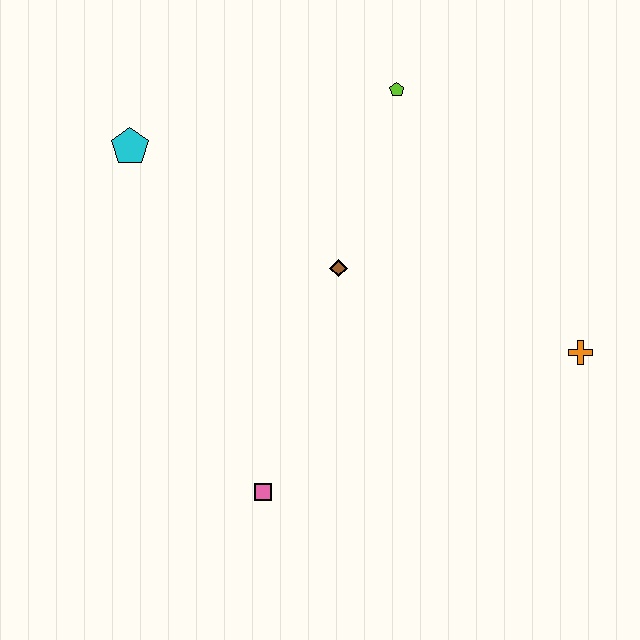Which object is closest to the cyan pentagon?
The brown diamond is closest to the cyan pentagon.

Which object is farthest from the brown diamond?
The orange cross is farthest from the brown diamond.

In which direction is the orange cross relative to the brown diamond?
The orange cross is to the right of the brown diamond.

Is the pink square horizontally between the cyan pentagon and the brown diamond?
Yes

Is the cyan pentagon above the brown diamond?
Yes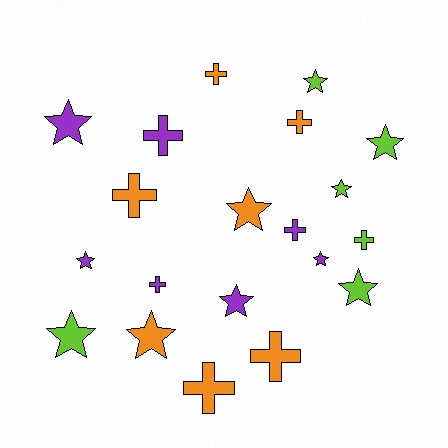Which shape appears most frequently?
Star, with 11 objects.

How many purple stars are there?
There are 4 purple stars.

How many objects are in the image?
There are 20 objects.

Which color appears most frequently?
Orange, with 7 objects.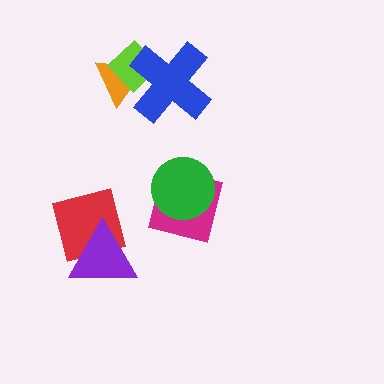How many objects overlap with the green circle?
1 object overlaps with the green circle.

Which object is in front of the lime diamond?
The blue cross is in front of the lime diamond.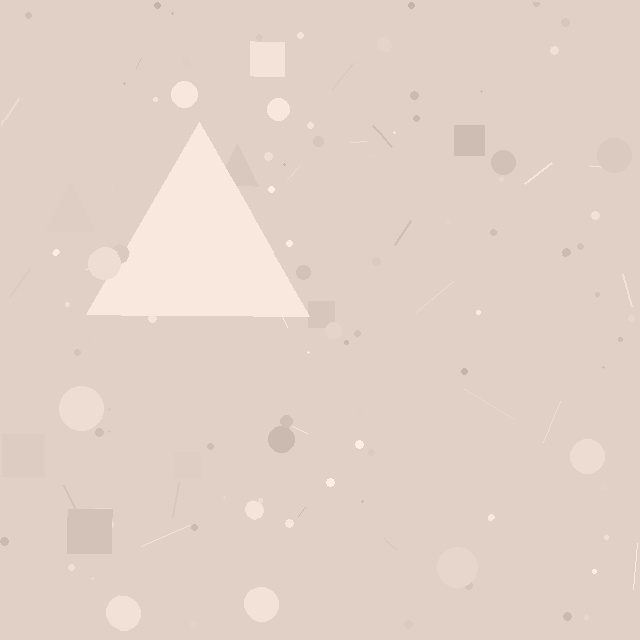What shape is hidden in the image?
A triangle is hidden in the image.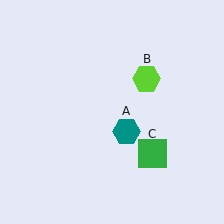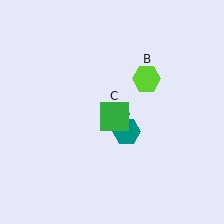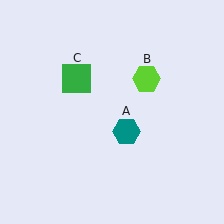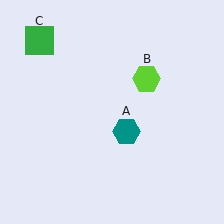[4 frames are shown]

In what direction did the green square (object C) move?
The green square (object C) moved up and to the left.